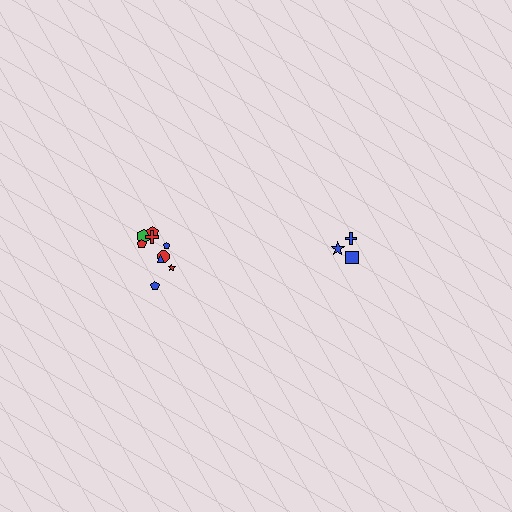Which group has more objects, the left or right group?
The left group.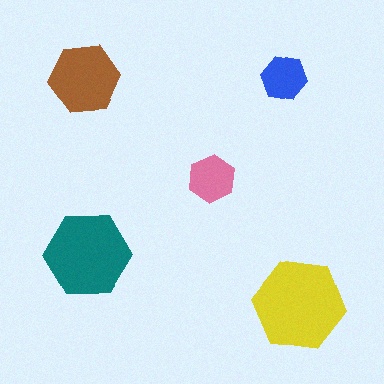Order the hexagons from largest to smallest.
the yellow one, the teal one, the brown one, the pink one, the blue one.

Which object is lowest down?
The yellow hexagon is bottommost.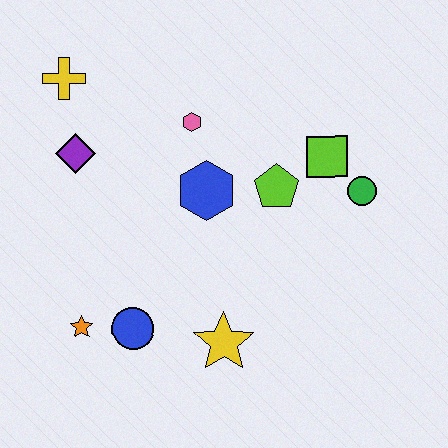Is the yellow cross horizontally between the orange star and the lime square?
No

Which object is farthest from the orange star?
The green circle is farthest from the orange star.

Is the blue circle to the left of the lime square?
Yes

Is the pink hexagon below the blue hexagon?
No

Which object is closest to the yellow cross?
The purple diamond is closest to the yellow cross.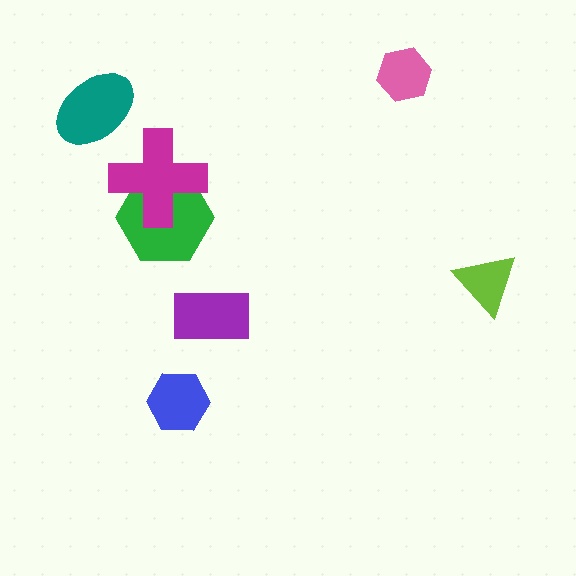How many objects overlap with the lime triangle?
0 objects overlap with the lime triangle.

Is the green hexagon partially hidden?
Yes, it is partially covered by another shape.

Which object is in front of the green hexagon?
The magenta cross is in front of the green hexagon.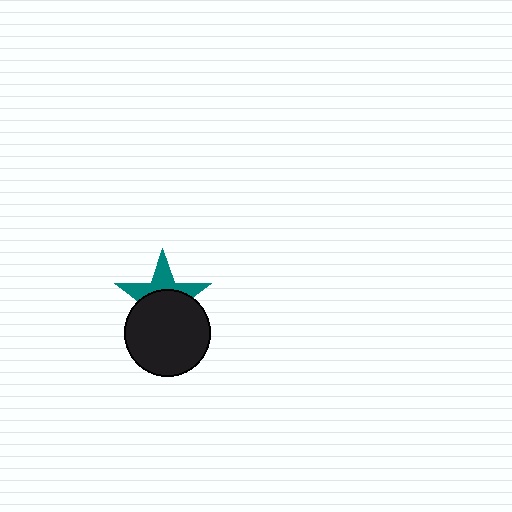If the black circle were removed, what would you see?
You would see the complete teal star.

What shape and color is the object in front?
The object in front is a black circle.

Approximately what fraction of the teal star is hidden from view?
Roughly 58% of the teal star is hidden behind the black circle.